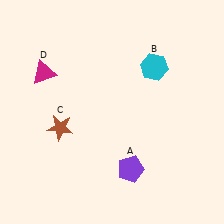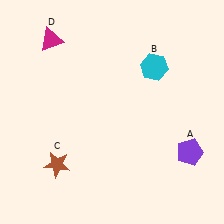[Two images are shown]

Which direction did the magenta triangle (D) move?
The magenta triangle (D) moved up.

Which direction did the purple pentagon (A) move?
The purple pentagon (A) moved right.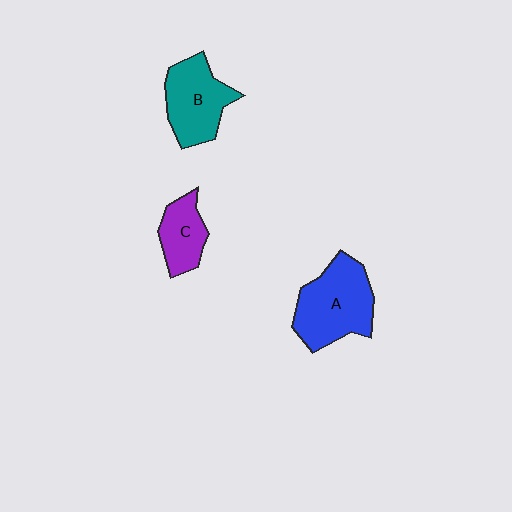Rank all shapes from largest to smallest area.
From largest to smallest: A (blue), B (teal), C (purple).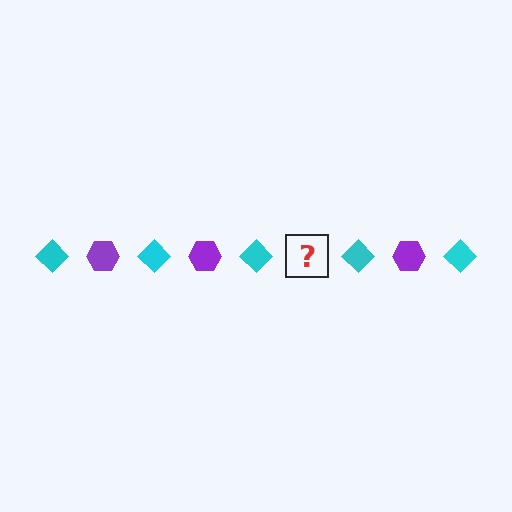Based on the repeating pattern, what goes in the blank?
The blank should be a purple hexagon.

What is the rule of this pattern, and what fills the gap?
The rule is that the pattern alternates between cyan diamond and purple hexagon. The gap should be filled with a purple hexagon.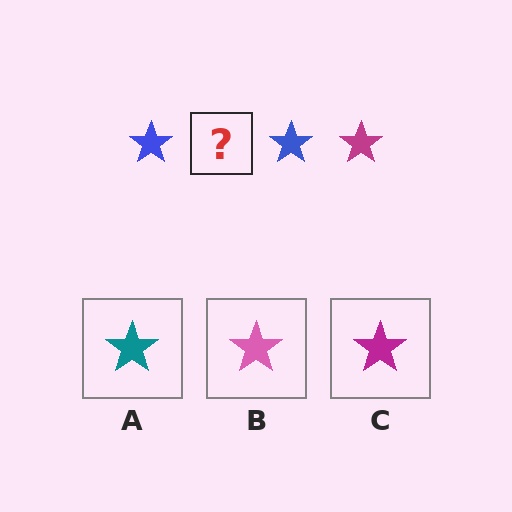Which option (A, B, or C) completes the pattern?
C.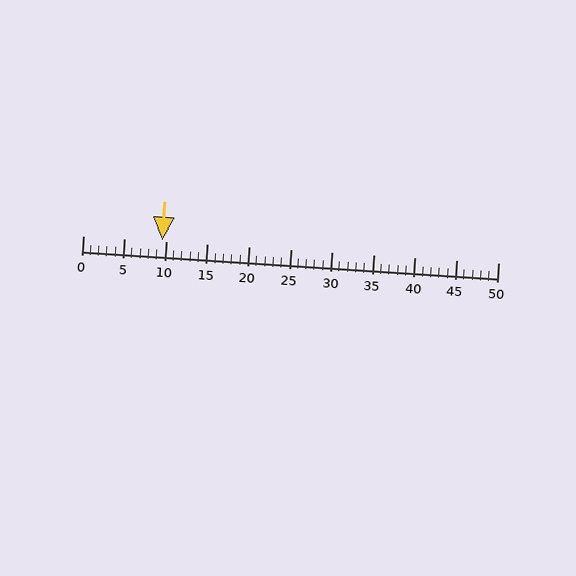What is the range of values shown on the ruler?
The ruler shows values from 0 to 50.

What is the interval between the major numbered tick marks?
The major tick marks are spaced 5 units apart.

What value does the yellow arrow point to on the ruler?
The yellow arrow points to approximately 10.